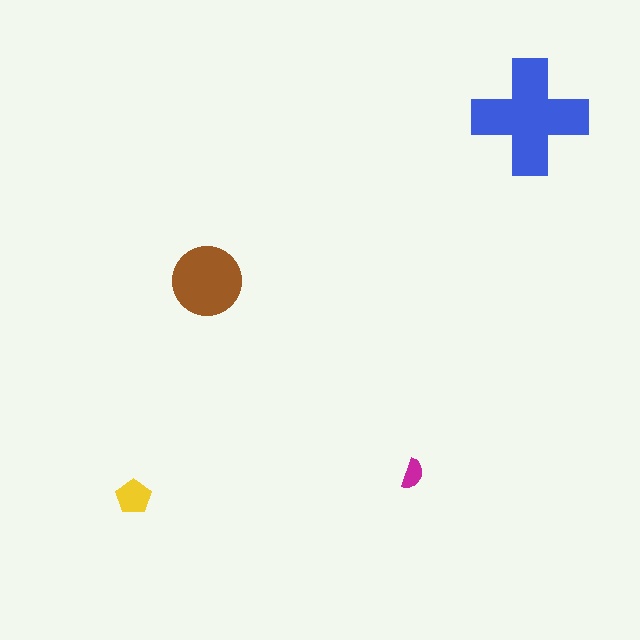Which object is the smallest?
The magenta semicircle.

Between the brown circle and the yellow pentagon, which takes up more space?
The brown circle.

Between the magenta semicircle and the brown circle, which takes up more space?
The brown circle.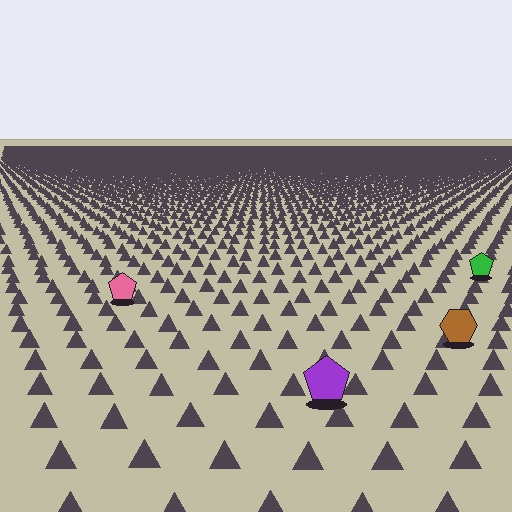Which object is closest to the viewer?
The purple pentagon is closest. The texture marks near it are larger and more spread out.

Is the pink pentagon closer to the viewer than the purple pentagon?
No. The purple pentagon is closer — you can tell from the texture gradient: the ground texture is coarser near it.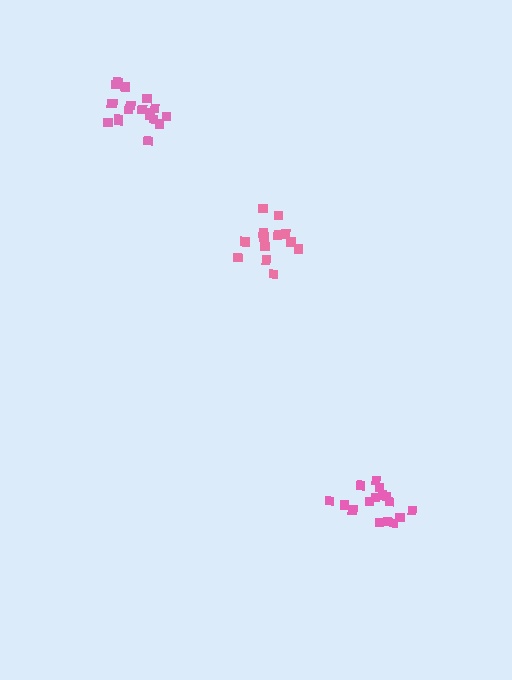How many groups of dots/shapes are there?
There are 3 groups.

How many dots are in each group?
Group 1: 13 dots, Group 2: 19 dots, Group 3: 16 dots (48 total).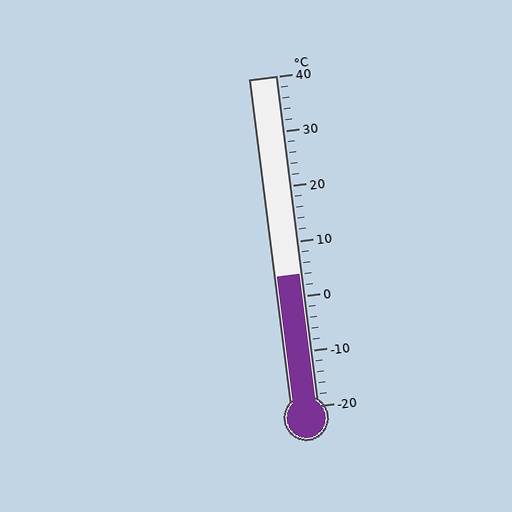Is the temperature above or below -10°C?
The temperature is above -10°C.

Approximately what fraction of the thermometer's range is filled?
The thermometer is filled to approximately 40% of its range.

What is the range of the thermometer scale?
The thermometer scale ranges from -20°C to 40°C.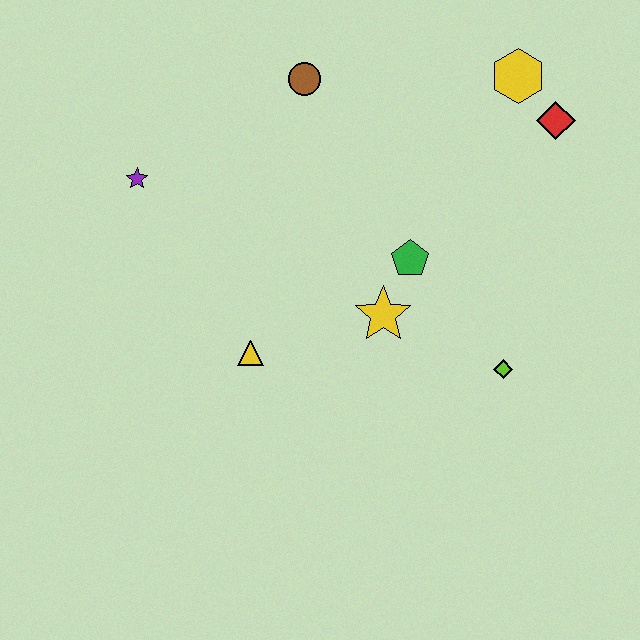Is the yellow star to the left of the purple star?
No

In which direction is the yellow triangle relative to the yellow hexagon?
The yellow triangle is below the yellow hexagon.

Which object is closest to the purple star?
The brown circle is closest to the purple star.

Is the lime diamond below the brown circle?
Yes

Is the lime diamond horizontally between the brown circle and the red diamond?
Yes